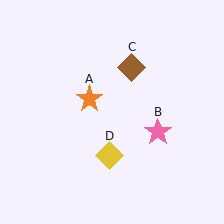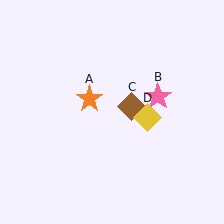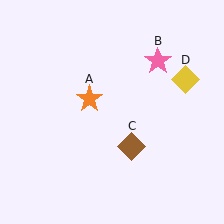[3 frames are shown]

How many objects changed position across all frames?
3 objects changed position: pink star (object B), brown diamond (object C), yellow diamond (object D).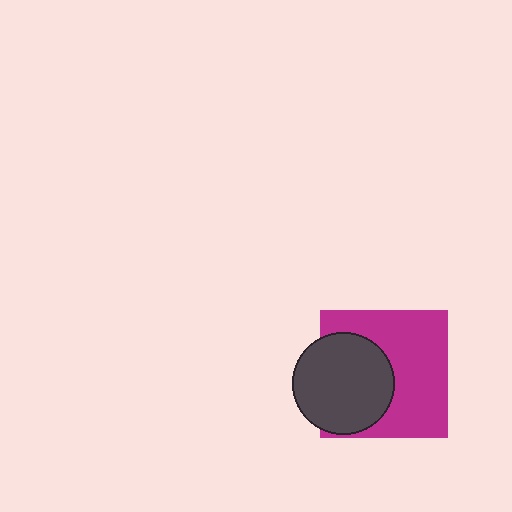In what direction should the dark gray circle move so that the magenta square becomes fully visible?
The dark gray circle should move left. That is the shortest direction to clear the overlap and leave the magenta square fully visible.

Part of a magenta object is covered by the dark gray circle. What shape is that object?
It is a square.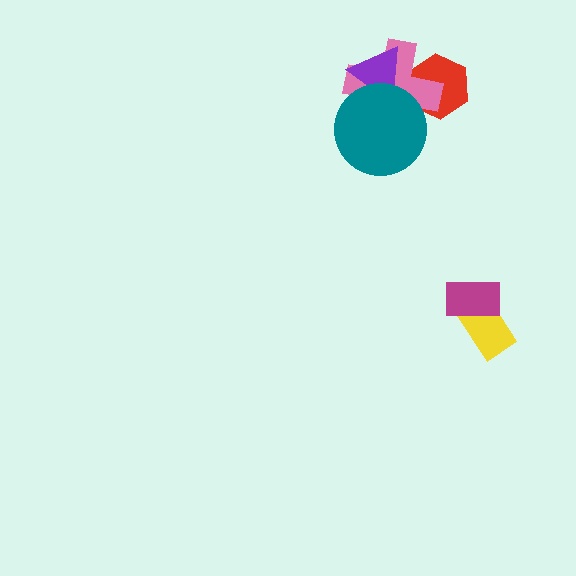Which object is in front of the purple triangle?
The teal circle is in front of the purple triangle.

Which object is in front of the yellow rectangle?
The magenta rectangle is in front of the yellow rectangle.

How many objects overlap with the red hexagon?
1 object overlaps with the red hexagon.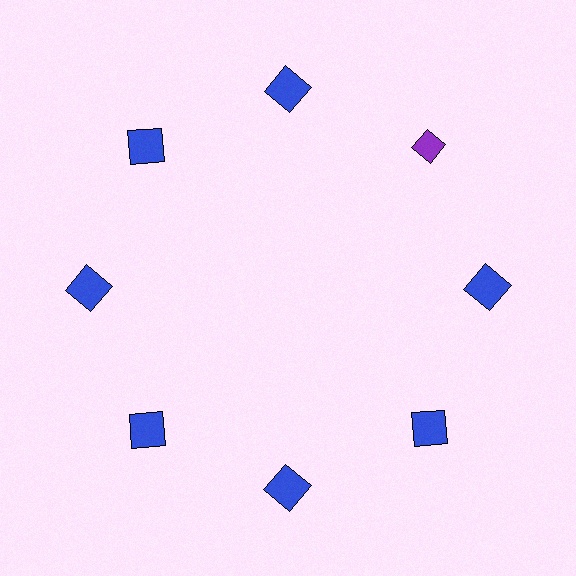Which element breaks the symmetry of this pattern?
The purple diamond at roughly the 2 o'clock position breaks the symmetry. All other shapes are blue squares.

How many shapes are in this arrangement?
There are 8 shapes arranged in a ring pattern.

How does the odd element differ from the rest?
It differs in both color (purple instead of blue) and shape (diamond instead of square).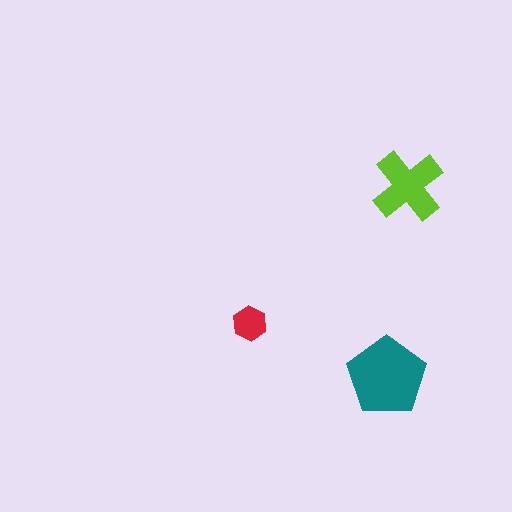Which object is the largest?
The teal pentagon.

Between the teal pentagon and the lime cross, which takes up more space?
The teal pentagon.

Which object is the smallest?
The red hexagon.